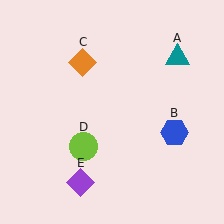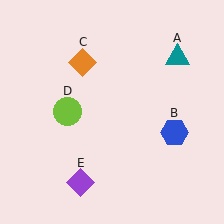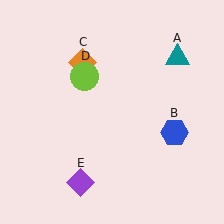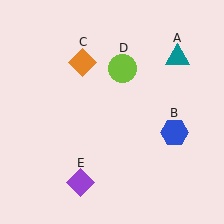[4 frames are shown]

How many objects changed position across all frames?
1 object changed position: lime circle (object D).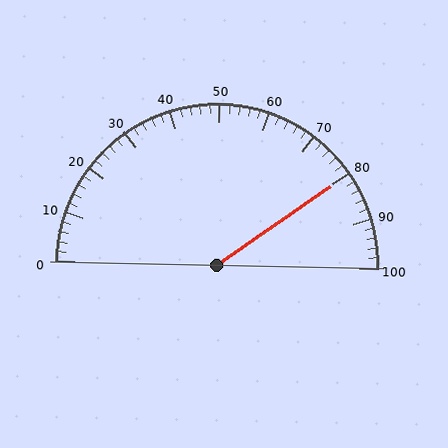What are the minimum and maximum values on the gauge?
The gauge ranges from 0 to 100.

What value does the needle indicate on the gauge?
The needle indicates approximately 80.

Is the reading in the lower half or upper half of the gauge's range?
The reading is in the upper half of the range (0 to 100).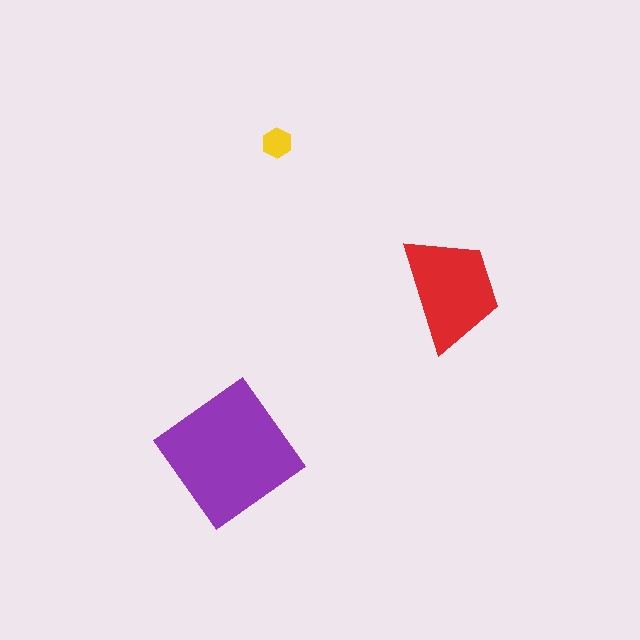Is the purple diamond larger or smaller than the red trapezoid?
Larger.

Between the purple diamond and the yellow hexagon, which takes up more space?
The purple diamond.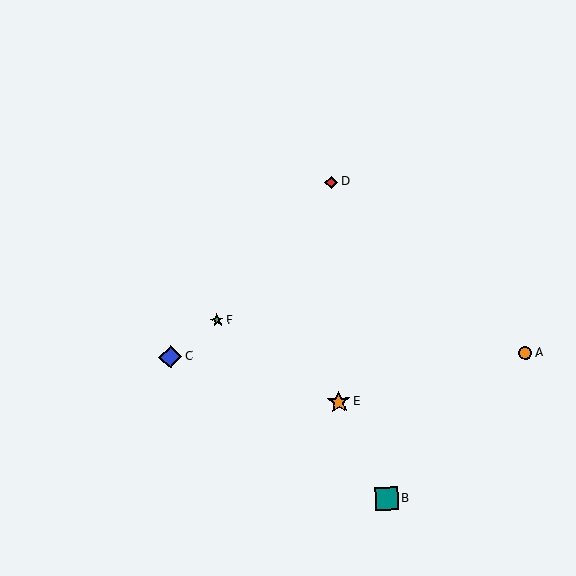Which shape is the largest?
The teal square (labeled B) is the largest.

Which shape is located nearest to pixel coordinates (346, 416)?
The orange star (labeled E) at (339, 402) is nearest to that location.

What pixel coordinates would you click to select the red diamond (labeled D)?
Click at (331, 182) to select the red diamond D.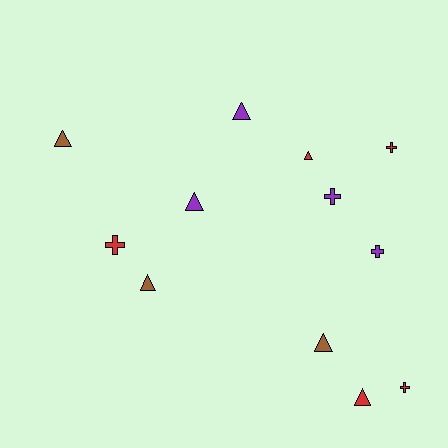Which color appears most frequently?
Red, with 5 objects.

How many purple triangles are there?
There are 2 purple triangles.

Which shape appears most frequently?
Triangle, with 7 objects.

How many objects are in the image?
There are 12 objects.